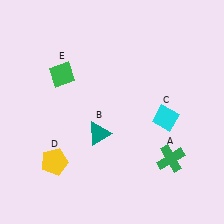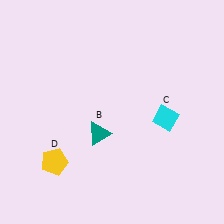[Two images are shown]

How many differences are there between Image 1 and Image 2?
There are 2 differences between the two images.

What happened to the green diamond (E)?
The green diamond (E) was removed in Image 2. It was in the top-left area of Image 1.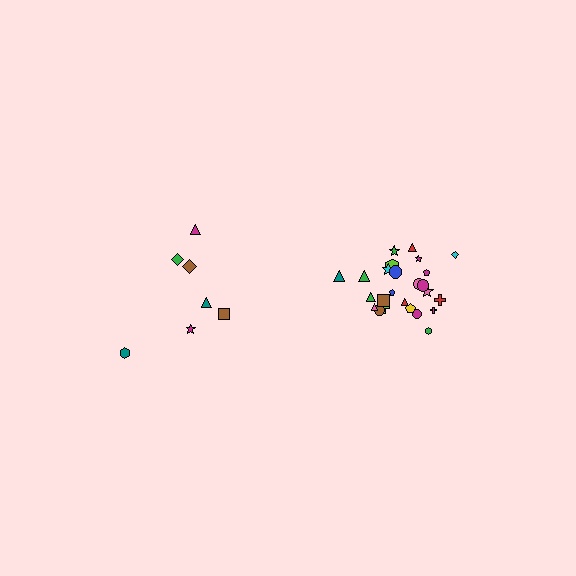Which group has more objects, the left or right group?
The right group.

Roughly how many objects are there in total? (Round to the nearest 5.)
Roughly 30 objects in total.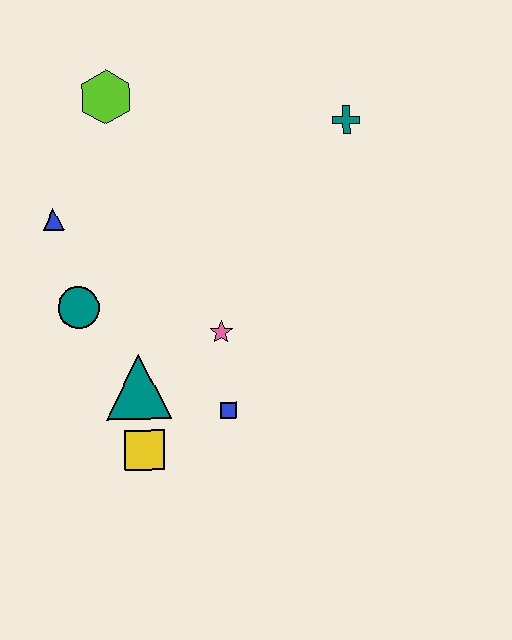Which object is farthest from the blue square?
The lime hexagon is farthest from the blue square.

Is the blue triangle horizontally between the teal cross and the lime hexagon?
No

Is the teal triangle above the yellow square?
Yes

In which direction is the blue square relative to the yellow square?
The blue square is to the right of the yellow square.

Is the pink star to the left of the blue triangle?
No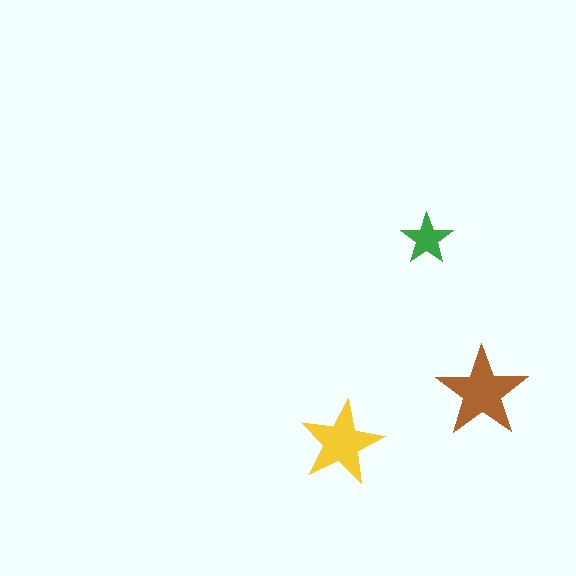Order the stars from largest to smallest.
the brown one, the yellow one, the green one.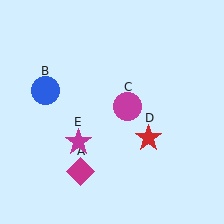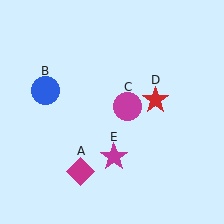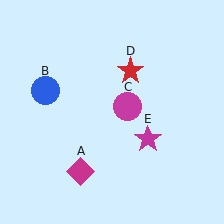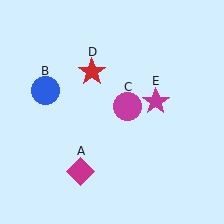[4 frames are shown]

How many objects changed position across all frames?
2 objects changed position: red star (object D), magenta star (object E).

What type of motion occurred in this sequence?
The red star (object D), magenta star (object E) rotated counterclockwise around the center of the scene.